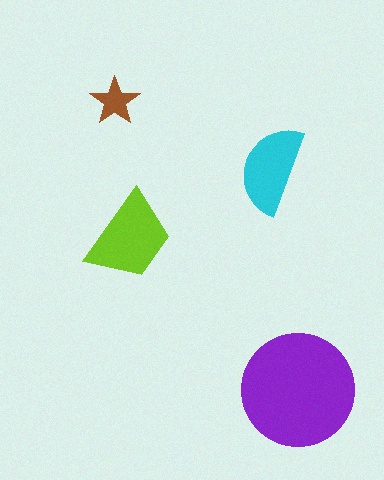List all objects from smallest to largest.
The brown star, the cyan semicircle, the lime trapezoid, the purple circle.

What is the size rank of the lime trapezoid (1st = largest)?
2nd.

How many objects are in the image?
There are 4 objects in the image.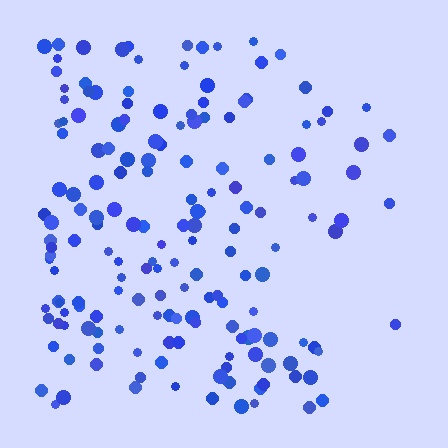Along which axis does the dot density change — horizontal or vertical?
Horizontal.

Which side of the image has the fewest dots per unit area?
The right.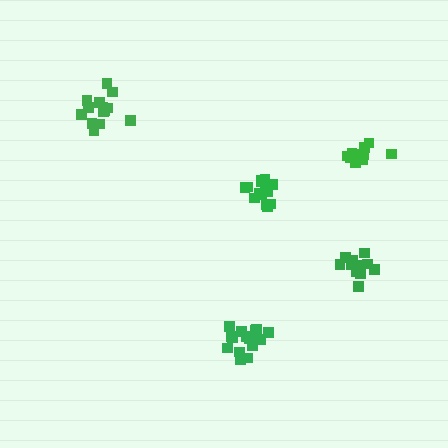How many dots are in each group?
Group 1: 12 dots, Group 2: 14 dots, Group 3: 11 dots, Group 4: 16 dots, Group 5: 14 dots (67 total).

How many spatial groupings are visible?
There are 5 spatial groupings.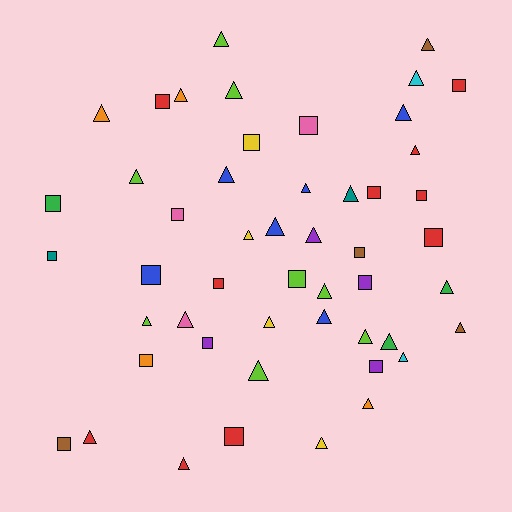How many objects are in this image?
There are 50 objects.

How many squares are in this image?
There are 20 squares.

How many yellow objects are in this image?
There are 4 yellow objects.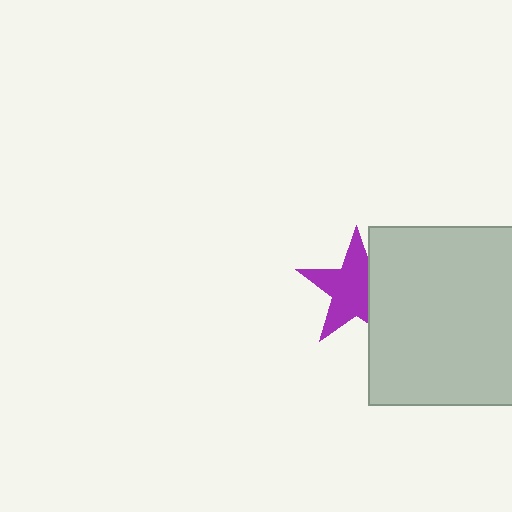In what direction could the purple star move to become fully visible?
The purple star could move left. That would shift it out from behind the light gray square entirely.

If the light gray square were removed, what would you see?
You would see the complete purple star.